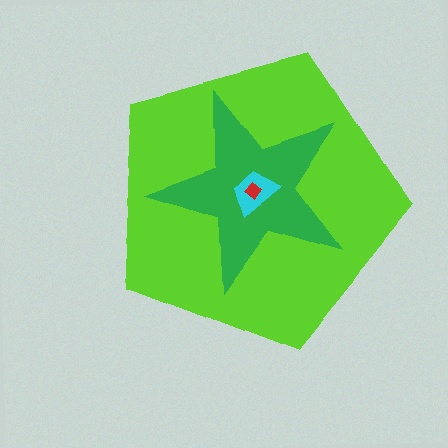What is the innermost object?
The red diamond.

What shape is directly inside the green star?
The cyan trapezoid.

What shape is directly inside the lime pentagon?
The green star.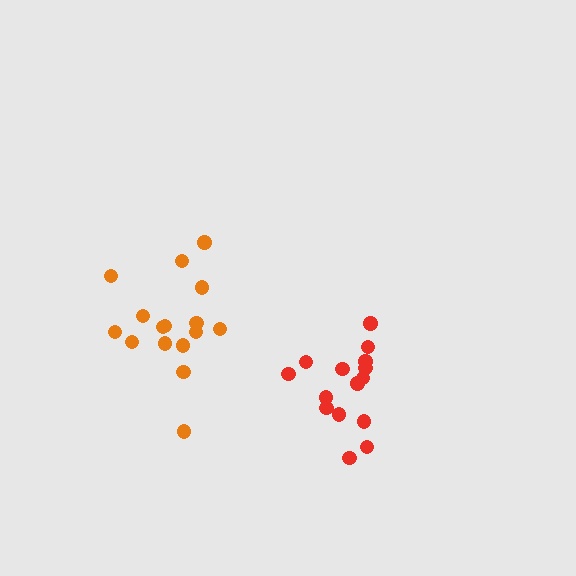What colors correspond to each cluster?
The clusters are colored: red, orange.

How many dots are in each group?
Group 1: 15 dots, Group 2: 16 dots (31 total).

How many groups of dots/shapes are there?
There are 2 groups.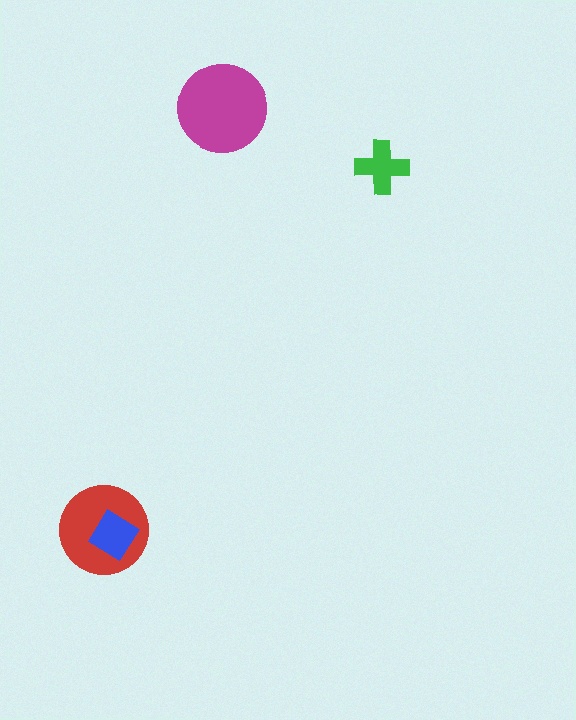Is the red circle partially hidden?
Yes, it is partially covered by another shape.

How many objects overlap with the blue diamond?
1 object overlaps with the blue diamond.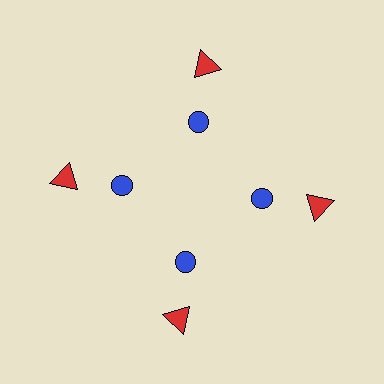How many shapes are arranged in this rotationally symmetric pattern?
There are 8 shapes, arranged in 4 groups of 2.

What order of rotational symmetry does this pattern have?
This pattern has 4-fold rotational symmetry.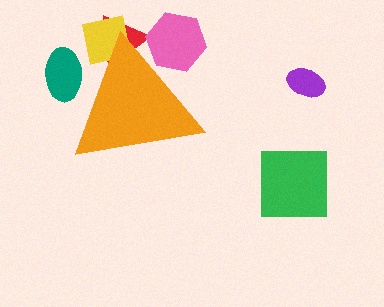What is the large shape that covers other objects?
An orange triangle.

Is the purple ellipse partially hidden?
No, the purple ellipse is fully visible.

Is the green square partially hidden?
No, the green square is fully visible.